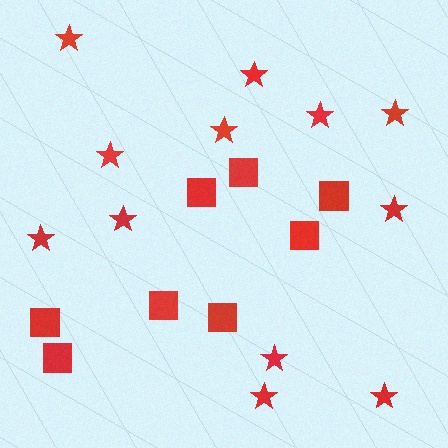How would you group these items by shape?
There are 2 groups: one group of squares (8) and one group of stars (12).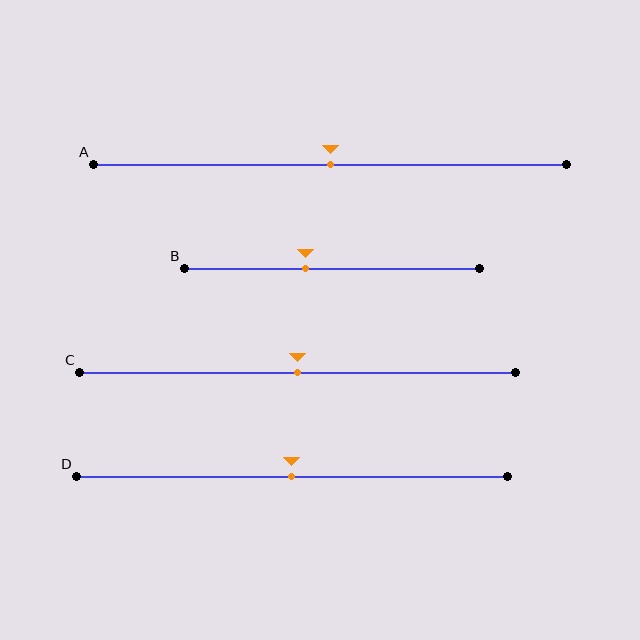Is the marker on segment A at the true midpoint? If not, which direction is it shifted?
Yes, the marker on segment A is at the true midpoint.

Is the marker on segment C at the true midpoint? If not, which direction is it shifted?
Yes, the marker on segment C is at the true midpoint.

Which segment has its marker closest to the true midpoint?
Segment A has its marker closest to the true midpoint.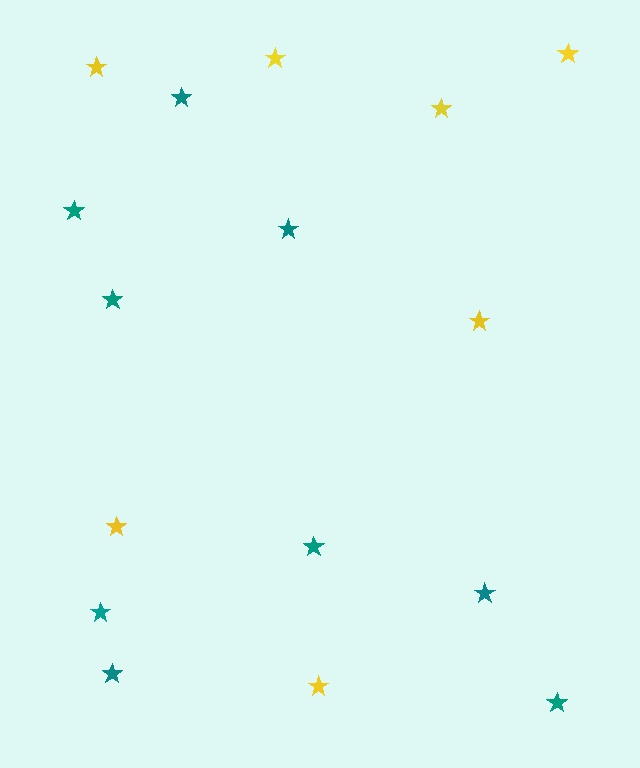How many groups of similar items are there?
There are 2 groups: one group of teal stars (9) and one group of yellow stars (7).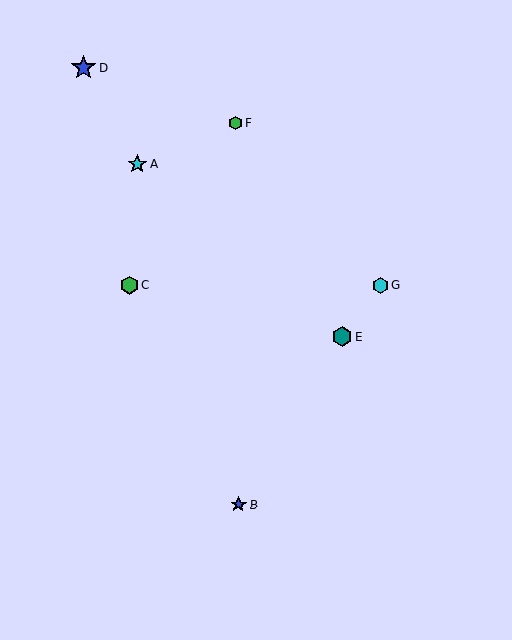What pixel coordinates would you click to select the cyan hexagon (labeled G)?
Click at (381, 285) to select the cyan hexagon G.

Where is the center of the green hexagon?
The center of the green hexagon is at (130, 285).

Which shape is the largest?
The blue star (labeled D) is the largest.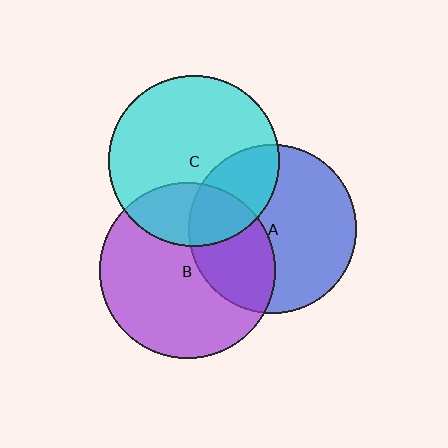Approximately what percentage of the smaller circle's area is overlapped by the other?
Approximately 25%.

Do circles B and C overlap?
Yes.